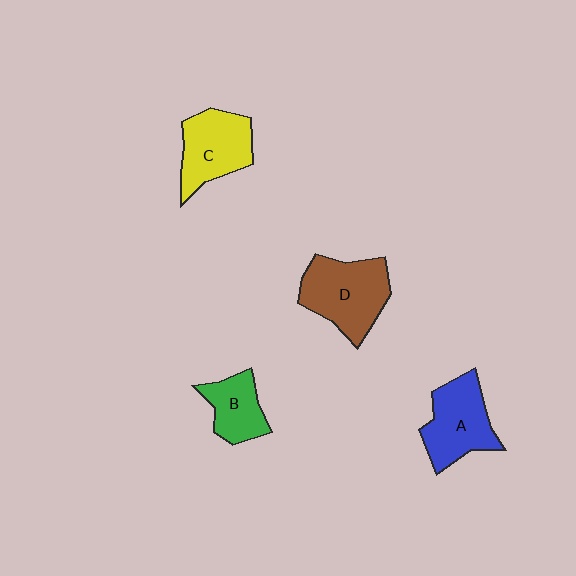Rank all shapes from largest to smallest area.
From largest to smallest: D (brown), A (blue), C (yellow), B (green).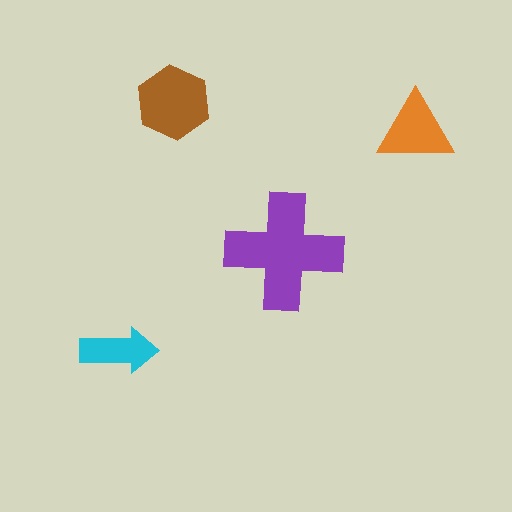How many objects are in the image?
There are 4 objects in the image.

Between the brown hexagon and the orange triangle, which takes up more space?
The brown hexagon.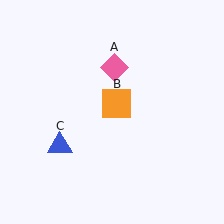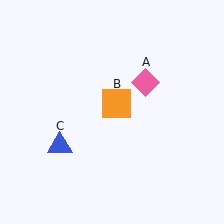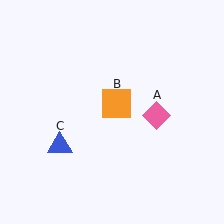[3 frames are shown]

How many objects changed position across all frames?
1 object changed position: pink diamond (object A).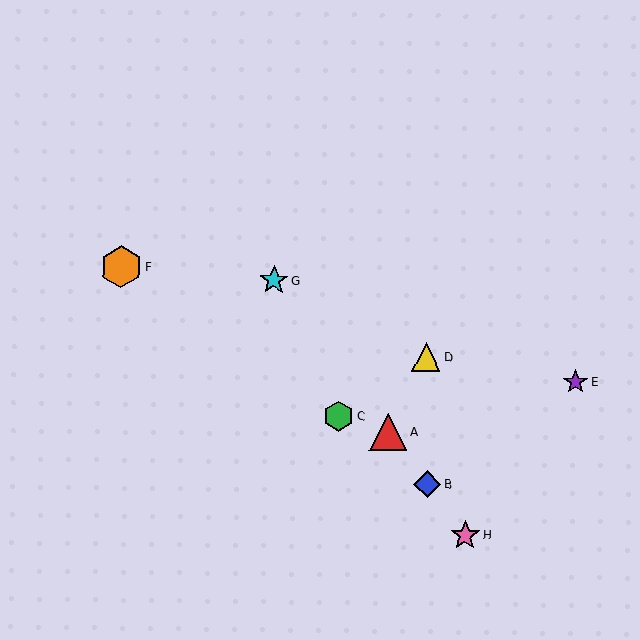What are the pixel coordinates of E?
Object E is at (576, 382).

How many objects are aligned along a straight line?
4 objects (A, B, G, H) are aligned along a straight line.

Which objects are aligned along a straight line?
Objects A, B, G, H are aligned along a straight line.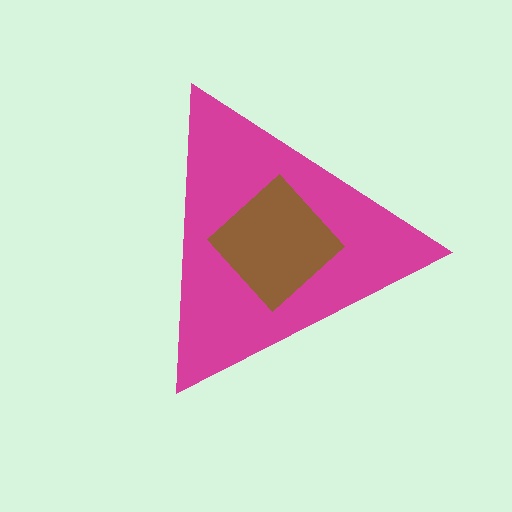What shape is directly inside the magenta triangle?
The brown diamond.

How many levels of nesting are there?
2.